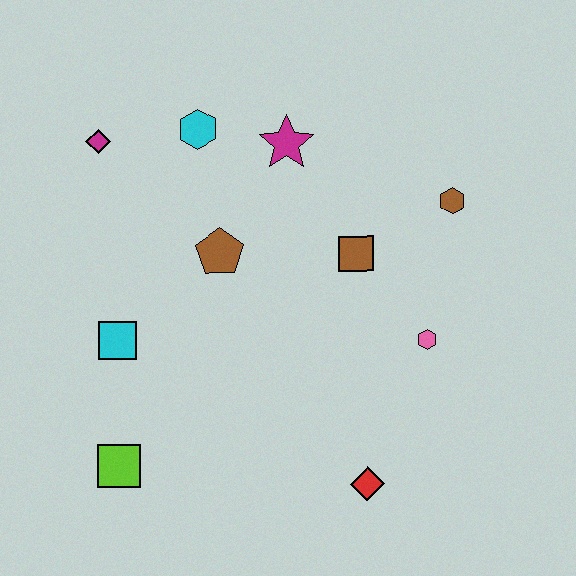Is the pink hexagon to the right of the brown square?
Yes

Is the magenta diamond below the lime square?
No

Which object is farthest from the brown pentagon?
The red diamond is farthest from the brown pentagon.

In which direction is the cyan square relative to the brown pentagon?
The cyan square is to the left of the brown pentagon.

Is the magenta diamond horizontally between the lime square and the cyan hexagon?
No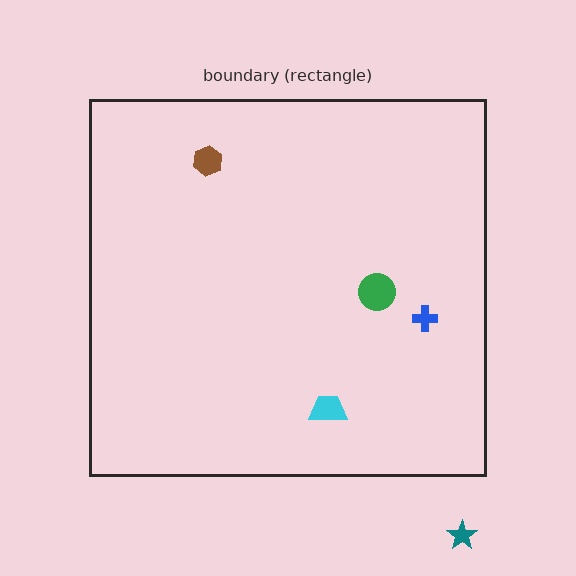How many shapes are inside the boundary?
4 inside, 1 outside.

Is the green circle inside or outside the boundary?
Inside.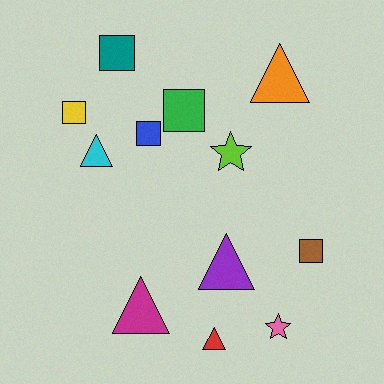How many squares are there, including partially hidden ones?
There are 5 squares.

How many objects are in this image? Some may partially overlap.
There are 12 objects.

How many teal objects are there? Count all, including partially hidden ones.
There is 1 teal object.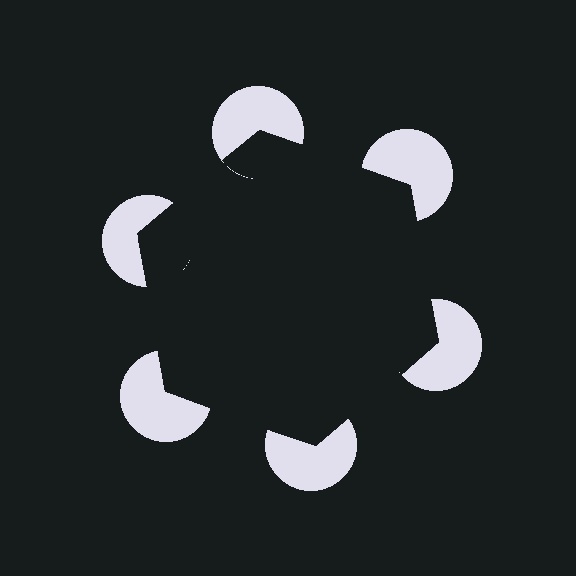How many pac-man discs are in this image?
There are 6 — one at each vertex of the illusory hexagon.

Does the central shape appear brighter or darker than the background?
It typically appears slightly darker than the background, even though no actual brightness change is drawn.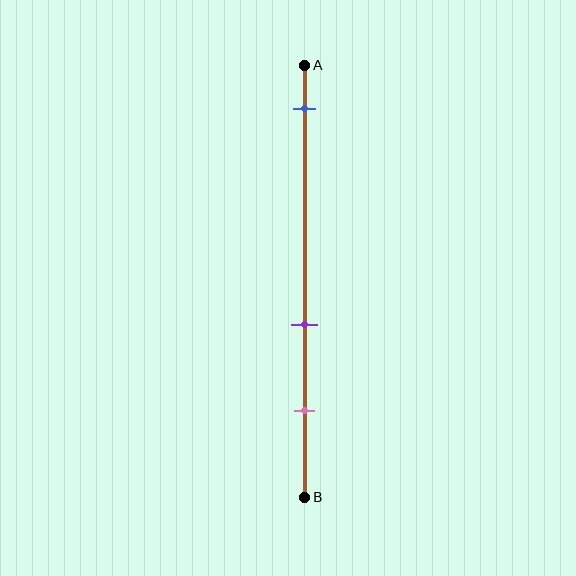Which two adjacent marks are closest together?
The purple and pink marks are the closest adjacent pair.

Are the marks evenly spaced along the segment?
No, the marks are not evenly spaced.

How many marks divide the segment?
There are 3 marks dividing the segment.